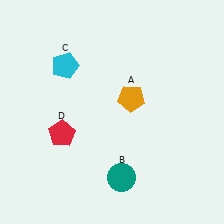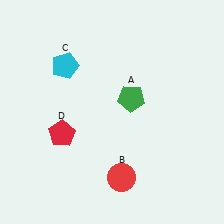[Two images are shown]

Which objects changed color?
A changed from orange to green. B changed from teal to red.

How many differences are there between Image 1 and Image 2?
There are 2 differences between the two images.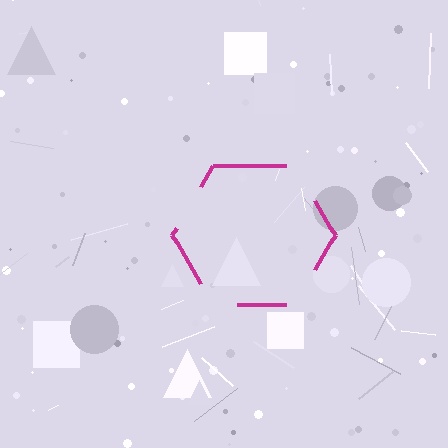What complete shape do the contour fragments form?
The contour fragments form a hexagon.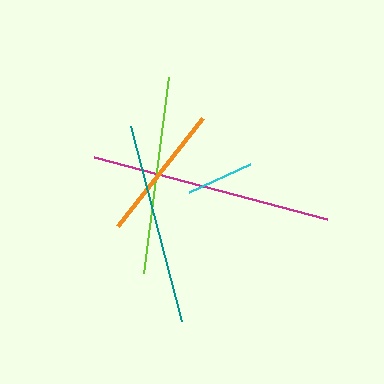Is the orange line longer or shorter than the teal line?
The teal line is longer than the orange line.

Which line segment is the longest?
The magenta line is the longest at approximately 242 pixels.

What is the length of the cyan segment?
The cyan segment is approximately 67 pixels long.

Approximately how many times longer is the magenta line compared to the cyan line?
The magenta line is approximately 3.6 times the length of the cyan line.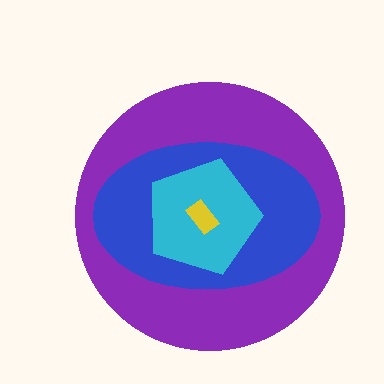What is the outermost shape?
The purple circle.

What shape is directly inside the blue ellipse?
The cyan pentagon.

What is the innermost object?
The yellow rectangle.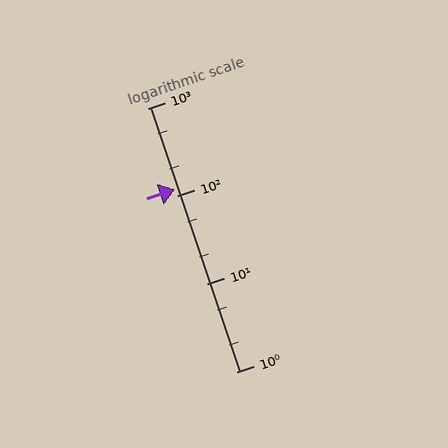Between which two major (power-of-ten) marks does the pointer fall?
The pointer is between 100 and 1000.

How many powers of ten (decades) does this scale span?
The scale spans 3 decades, from 1 to 1000.